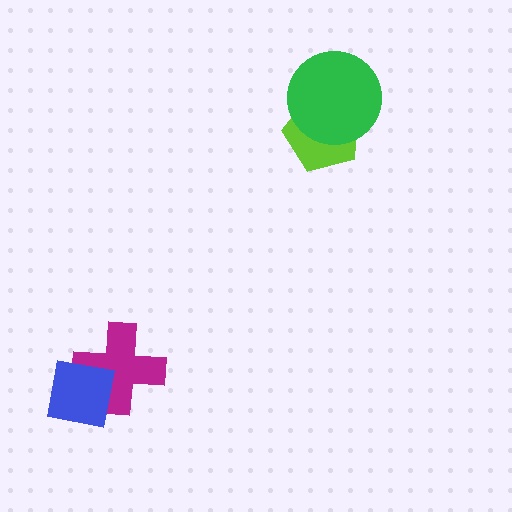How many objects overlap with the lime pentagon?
1 object overlaps with the lime pentagon.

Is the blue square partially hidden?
No, no other shape covers it.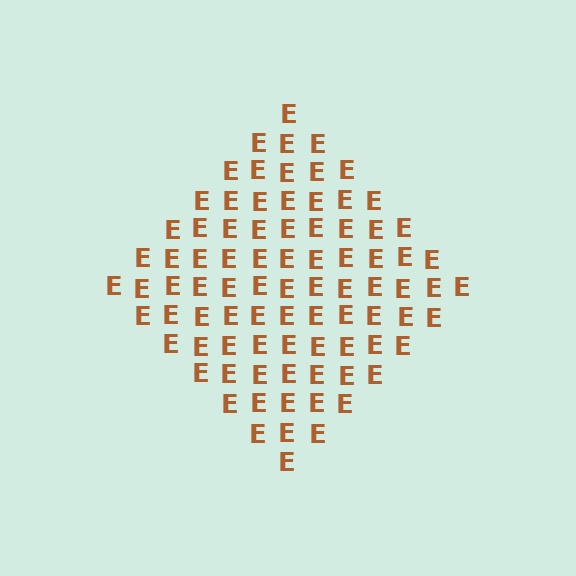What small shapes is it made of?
It is made of small letter E's.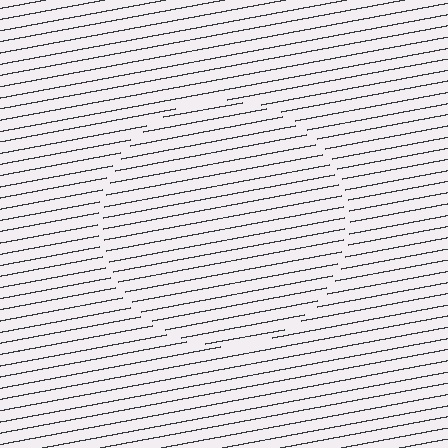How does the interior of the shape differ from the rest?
The interior of the shape contains the same grating, shifted by half a period — the contour is defined by the phase discontinuity where line-ends from the inner and outer gratings abut.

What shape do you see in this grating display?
An illusory circle. The interior of the shape contains the same grating, shifted by half a period — the contour is defined by the phase discontinuity where line-ends from the inner and outer gratings abut.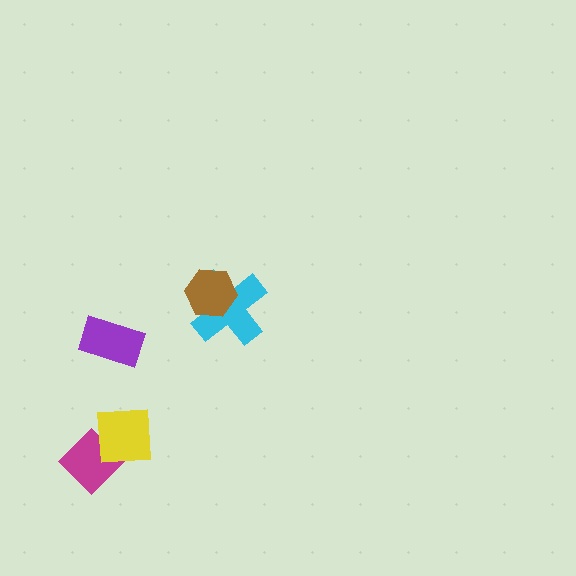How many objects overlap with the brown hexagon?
1 object overlaps with the brown hexagon.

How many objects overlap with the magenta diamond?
1 object overlaps with the magenta diamond.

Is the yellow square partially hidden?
No, no other shape covers it.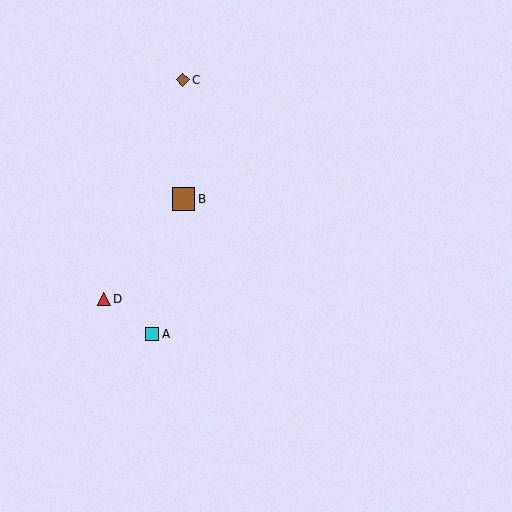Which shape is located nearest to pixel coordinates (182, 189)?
The brown square (labeled B) at (184, 199) is nearest to that location.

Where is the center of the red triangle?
The center of the red triangle is at (104, 299).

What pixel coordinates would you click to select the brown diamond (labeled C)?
Click at (183, 80) to select the brown diamond C.